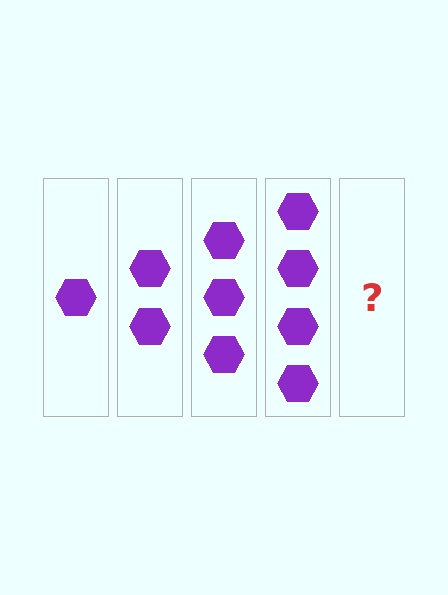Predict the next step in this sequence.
The next step is 5 hexagons.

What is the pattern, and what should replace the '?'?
The pattern is that each step adds one more hexagon. The '?' should be 5 hexagons.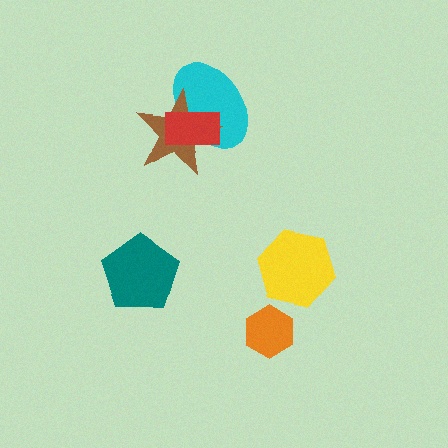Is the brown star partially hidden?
Yes, it is partially covered by another shape.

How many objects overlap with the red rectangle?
2 objects overlap with the red rectangle.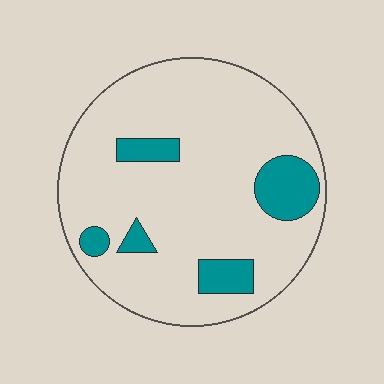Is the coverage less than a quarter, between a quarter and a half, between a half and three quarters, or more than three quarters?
Less than a quarter.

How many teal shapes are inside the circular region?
5.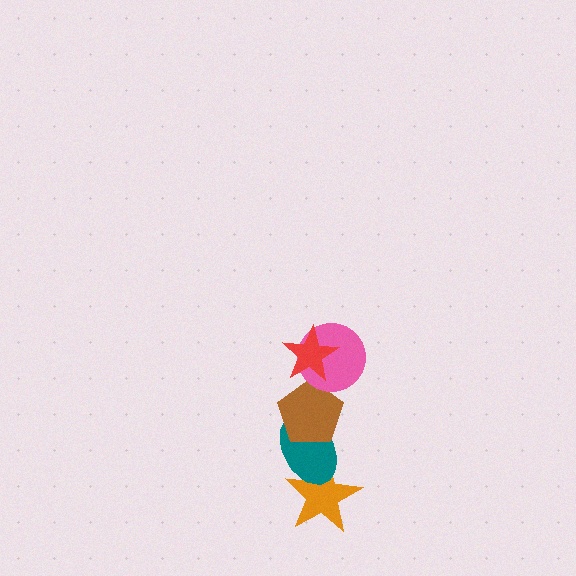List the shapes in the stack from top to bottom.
From top to bottom: the red star, the pink circle, the brown pentagon, the teal ellipse, the orange star.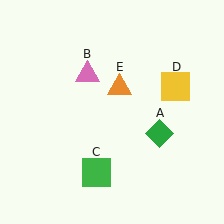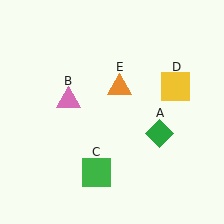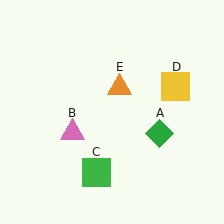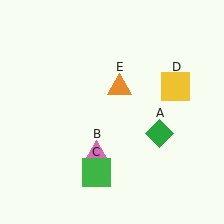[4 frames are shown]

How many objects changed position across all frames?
1 object changed position: pink triangle (object B).